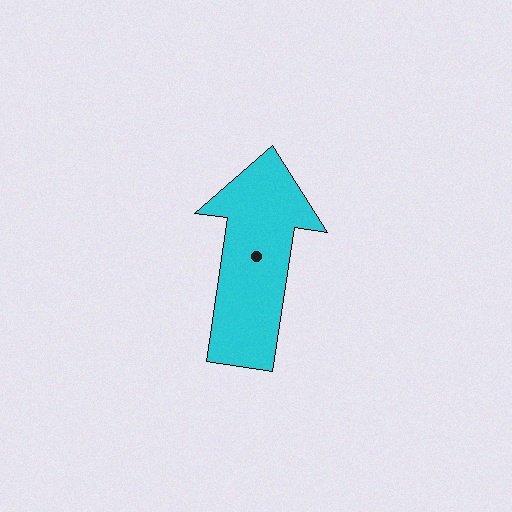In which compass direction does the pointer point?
North.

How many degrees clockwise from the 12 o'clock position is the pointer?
Approximately 8 degrees.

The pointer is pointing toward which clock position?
Roughly 12 o'clock.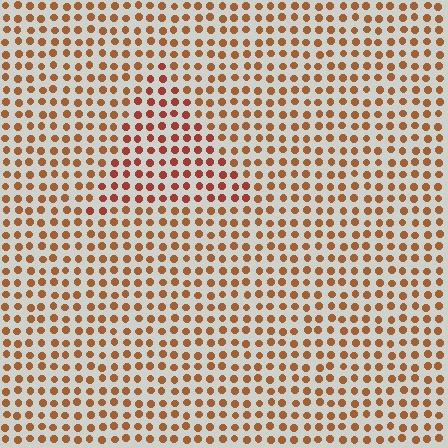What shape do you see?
I see a triangle.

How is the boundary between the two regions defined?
The boundary is defined purely by a slight shift in hue (about 20 degrees). Spacing, size, and orientation are identical on both sides.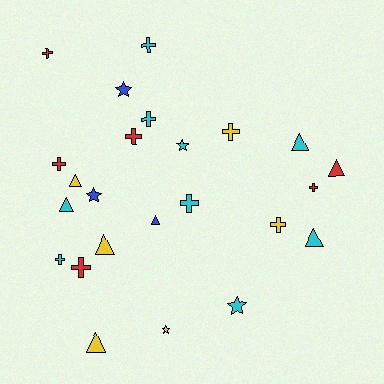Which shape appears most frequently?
Cross, with 11 objects.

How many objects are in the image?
There are 24 objects.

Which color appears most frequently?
Cyan, with 9 objects.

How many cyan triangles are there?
There are 3 cyan triangles.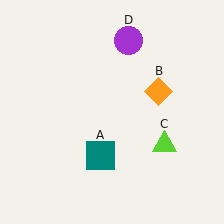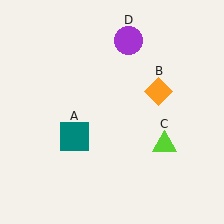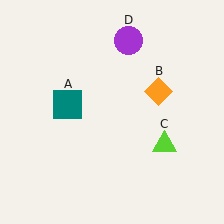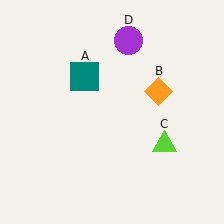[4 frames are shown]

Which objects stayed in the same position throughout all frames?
Orange diamond (object B) and lime triangle (object C) and purple circle (object D) remained stationary.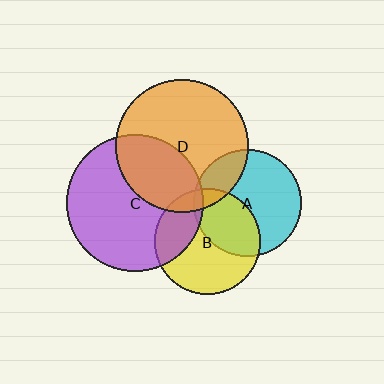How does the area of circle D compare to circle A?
Approximately 1.5 times.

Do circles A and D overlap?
Yes.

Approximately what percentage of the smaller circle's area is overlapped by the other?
Approximately 20%.